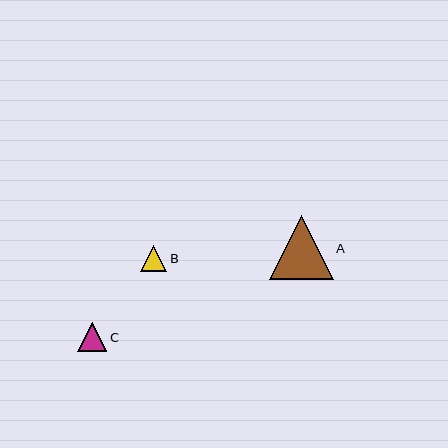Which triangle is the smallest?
Triangle B is the smallest with a size of approximately 26 pixels.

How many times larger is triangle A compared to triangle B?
Triangle A is approximately 2.4 times the size of triangle B.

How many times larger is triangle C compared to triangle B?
Triangle C is approximately 1.1 times the size of triangle B.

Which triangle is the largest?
Triangle A is the largest with a size of approximately 64 pixels.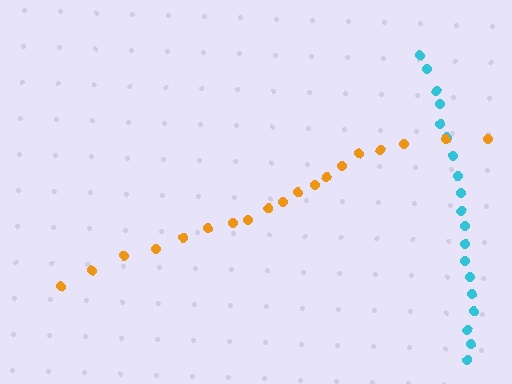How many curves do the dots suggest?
There are 2 distinct paths.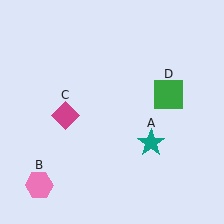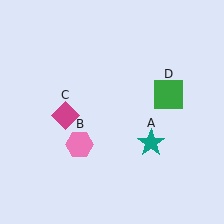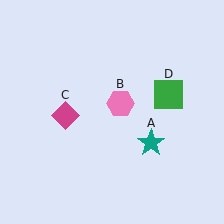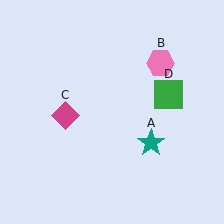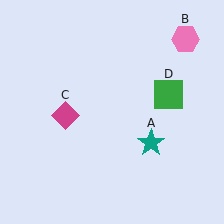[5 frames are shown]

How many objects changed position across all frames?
1 object changed position: pink hexagon (object B).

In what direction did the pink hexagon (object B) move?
The pink hexagon (object B) moved up and to the right.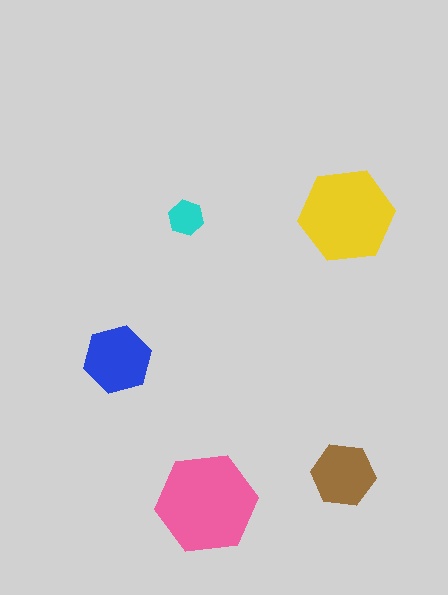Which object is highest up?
The yellow hexagon is topmost.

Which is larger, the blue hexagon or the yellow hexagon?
The yellow one.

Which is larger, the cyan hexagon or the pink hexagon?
The pink one.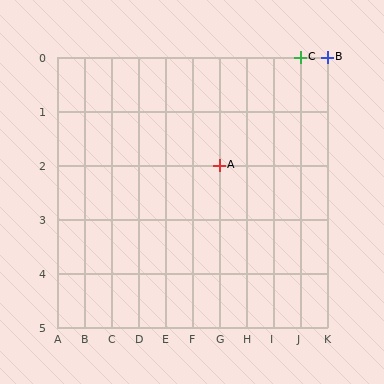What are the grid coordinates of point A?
Point A is at grid coordinates (G, 2).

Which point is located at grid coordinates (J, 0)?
Point C is at (J, 0).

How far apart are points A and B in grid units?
Points A and B are 4 columns and 2 rows apart (about 4.5 grid units diagonally).